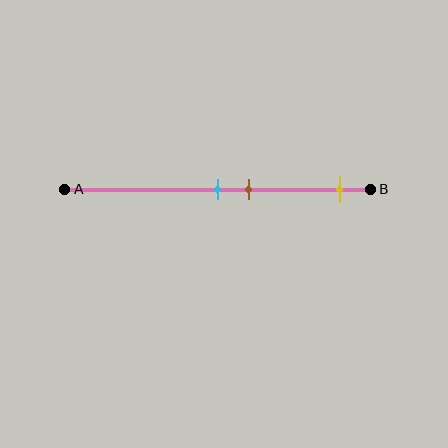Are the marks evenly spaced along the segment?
No, the marks are not evenly spaced.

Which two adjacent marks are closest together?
The cyan and brown marks are the closest adjacent pair.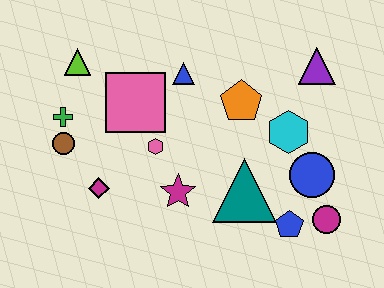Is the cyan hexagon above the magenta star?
Yes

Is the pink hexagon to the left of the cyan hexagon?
Yes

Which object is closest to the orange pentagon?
The cyan hexagon is closest to the orange pentagon.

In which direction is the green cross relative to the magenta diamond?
The green cross is above the magenta diamond.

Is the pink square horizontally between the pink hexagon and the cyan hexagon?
No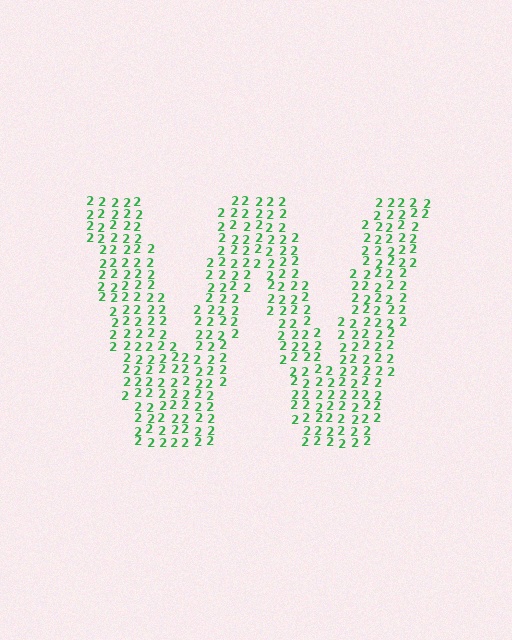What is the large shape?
The large shape is the letter W.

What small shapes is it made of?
It is made of small digit 2's.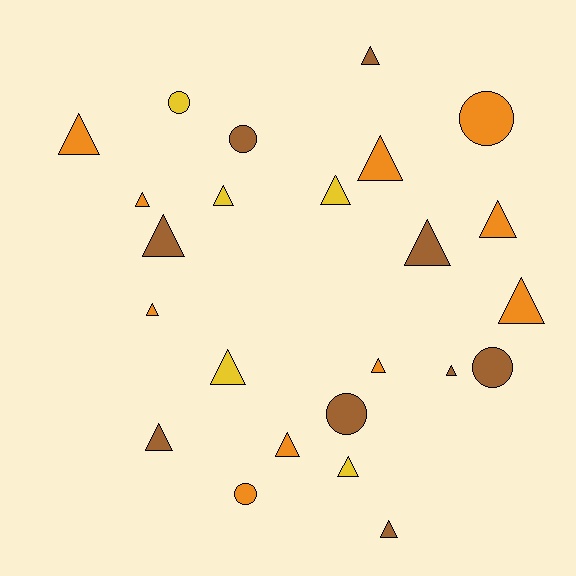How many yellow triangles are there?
There are 4 yellow triangles.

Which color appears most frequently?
Orange, with 10 objects.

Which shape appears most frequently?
Triangle, with 18 objects.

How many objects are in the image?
There are 24 objects.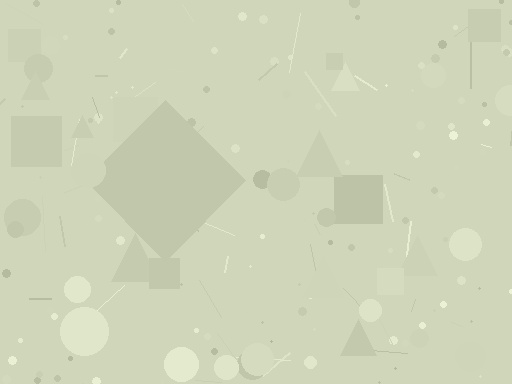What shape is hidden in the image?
A diamond is hidden in the image.